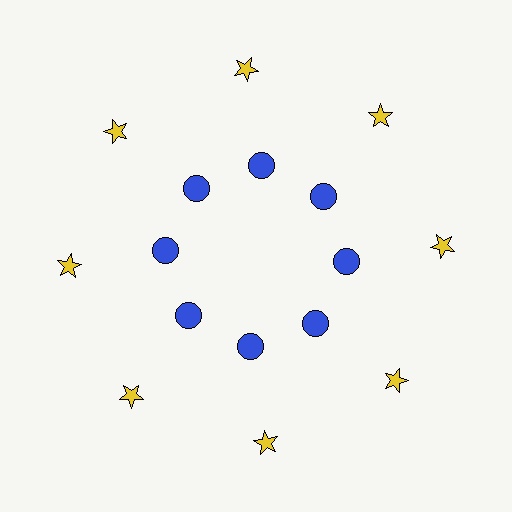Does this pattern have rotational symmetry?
Yes, this pattern has 8-fold rotational symmetry. It looks the same after rotating 45 degrees around the center.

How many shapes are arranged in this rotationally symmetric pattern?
There are 16 shapes, arranged in 8 groups of 2.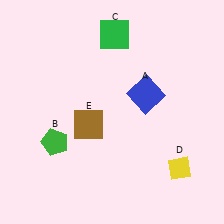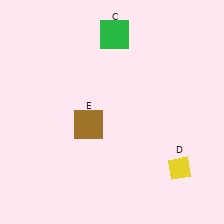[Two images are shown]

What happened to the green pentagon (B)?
The green pentagon (B) was removed in Image 2. It was in the bottom-left area of Image 1.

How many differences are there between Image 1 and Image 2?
There are 2 differences between the two images.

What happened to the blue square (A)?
The blue square (A) was removed in Image 2. It was in the top-right area of Image 1.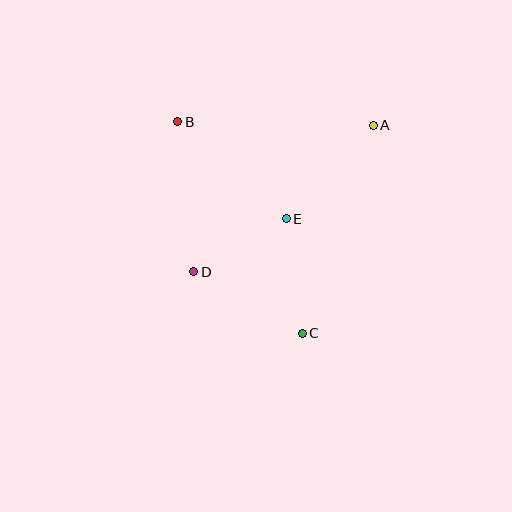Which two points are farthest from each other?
Points B and C are farthest from each other.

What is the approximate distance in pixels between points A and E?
The distance between A and E is approximately 128 pixels.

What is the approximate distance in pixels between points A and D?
The distance between A and D is approximately 231 pixels.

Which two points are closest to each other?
Points D and E are closest to each other.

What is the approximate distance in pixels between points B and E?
The distance between B and E is approximately 145 pixels.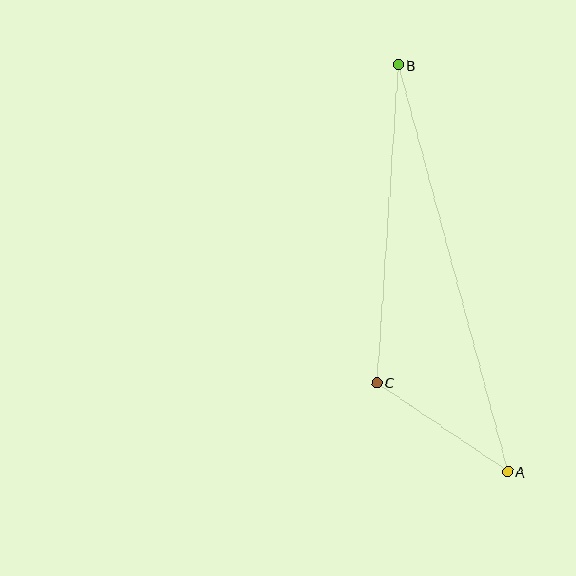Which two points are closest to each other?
Points A and C are closest to each other.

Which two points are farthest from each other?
Points A and B are farthest from each other.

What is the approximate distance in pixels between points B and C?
The distance between B and C is approximately 318 pixels.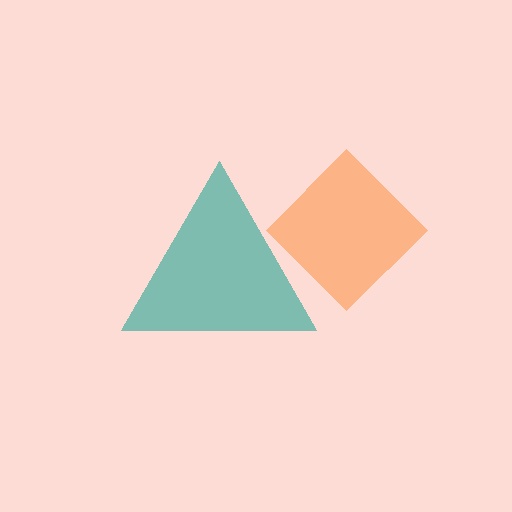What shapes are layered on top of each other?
The layered shapes are: a teal triangle, an orange diamond.